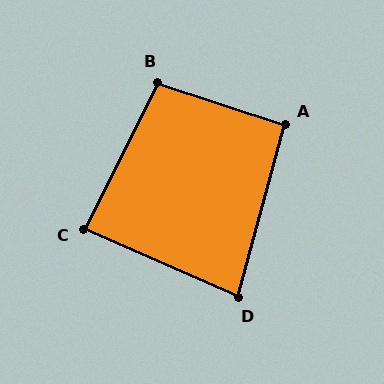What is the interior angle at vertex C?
Approximately 87 degrees (approximately right).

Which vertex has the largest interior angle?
B, at approximately 98 degrees.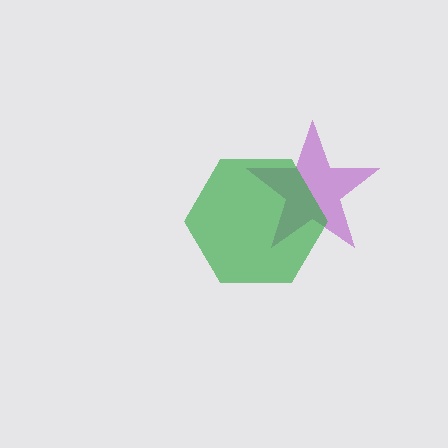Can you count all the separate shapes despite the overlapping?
Yes, there are 2 separate shapes.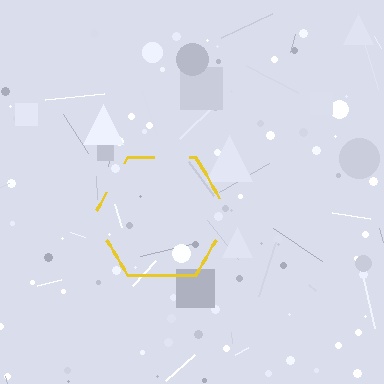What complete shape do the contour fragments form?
The contour fragments form a hexagon.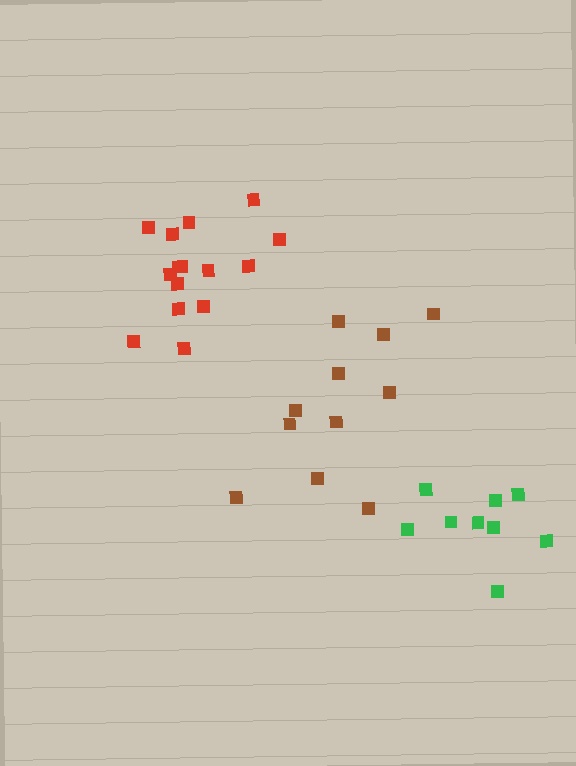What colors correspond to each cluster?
The clusters are colored: red, brown, green.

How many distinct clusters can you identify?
There are 3 distinct clusters.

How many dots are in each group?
Group 1: 15 dots, Group 2: 11 dots, Group 3: 9 dots (35 total).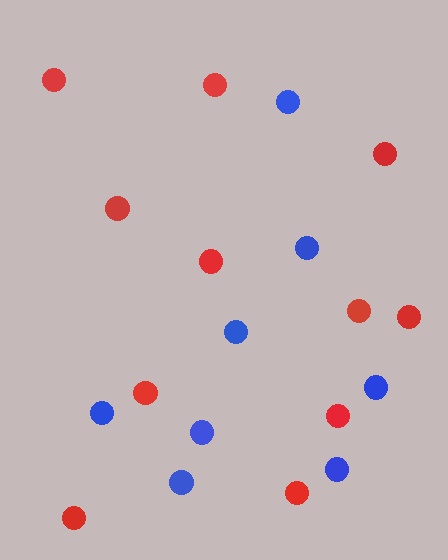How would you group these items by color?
There are 2 groups: one group of blue circles (8) and one group of red circles (11).